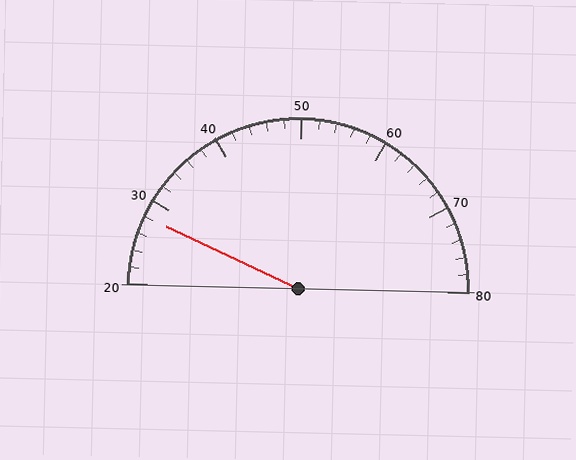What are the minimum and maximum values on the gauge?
The gauge ranges from 20 to 80.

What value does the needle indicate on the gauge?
The needle indicates approximately 28.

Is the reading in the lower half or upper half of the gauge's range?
The reading is in the lower half of the range (20 to 80).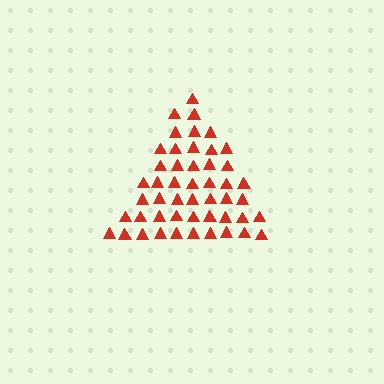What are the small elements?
The small elements are triangles.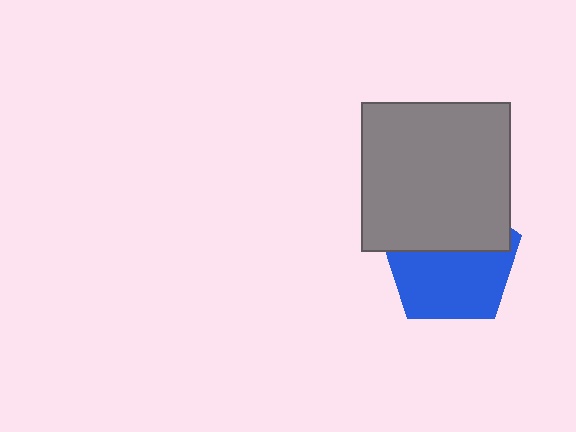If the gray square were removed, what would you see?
You would see the complete blue pentagon.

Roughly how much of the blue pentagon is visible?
About half of it is visible (roughly 57%).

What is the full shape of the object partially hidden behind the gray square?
The partially hidden object is a blue pentagon.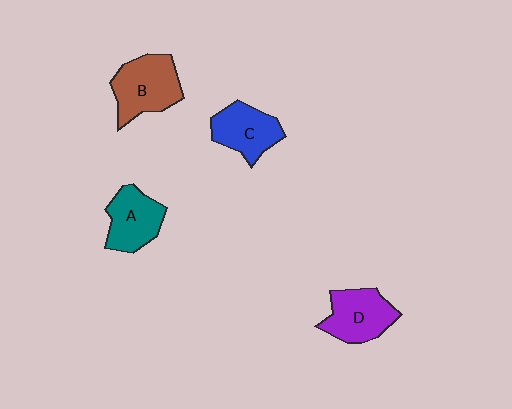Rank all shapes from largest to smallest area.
From largest to smallest: B (brown), D (purple), C (blue), A (teal).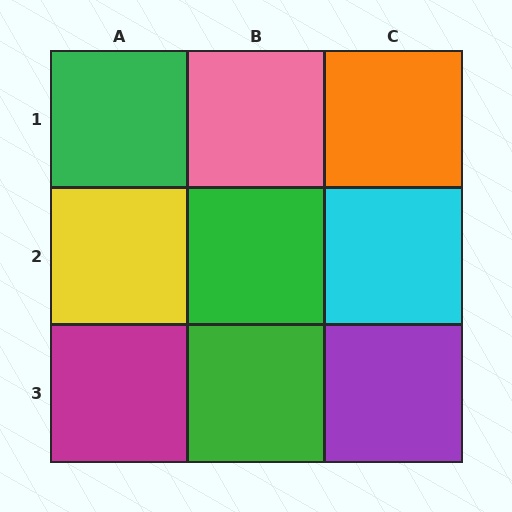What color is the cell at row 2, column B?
Green.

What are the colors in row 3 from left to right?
Magenta, green, purple.